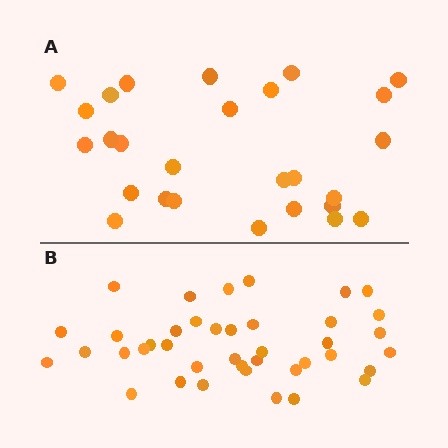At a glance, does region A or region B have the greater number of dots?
Region B (the bottom region) has more dots.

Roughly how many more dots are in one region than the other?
Region B has approximately 15 more dots than region A.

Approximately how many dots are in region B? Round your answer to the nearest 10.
About 40 dots.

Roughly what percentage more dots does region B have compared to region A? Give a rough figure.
About 50% more.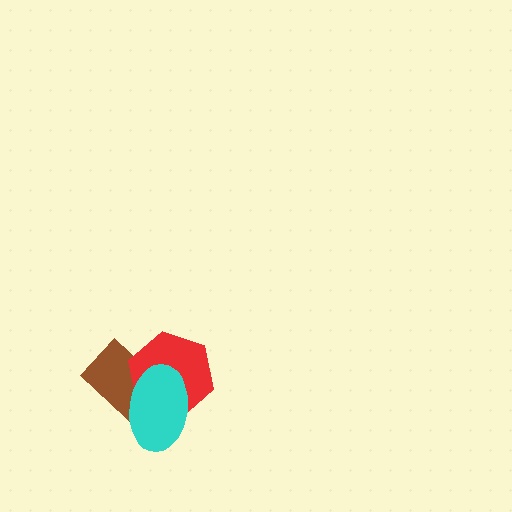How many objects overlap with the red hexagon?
2 objects overlap with the red hexagon.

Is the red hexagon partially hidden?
Yes, it is partially covered by another shape.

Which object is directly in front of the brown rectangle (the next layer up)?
The red hexagon is directly in front of the brown rectangle.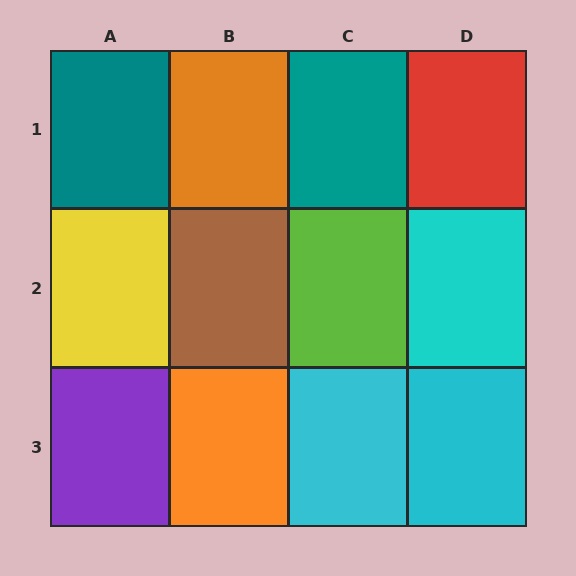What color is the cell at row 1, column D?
Red.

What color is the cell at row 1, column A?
Teal.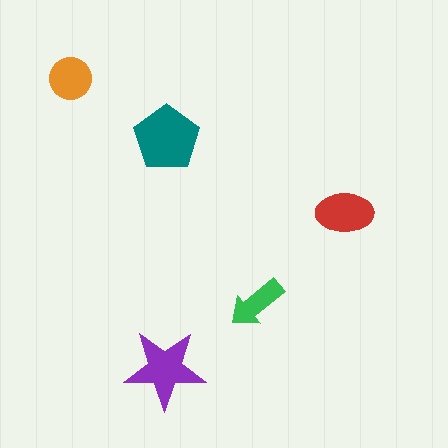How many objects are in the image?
There are 5 objects in the image.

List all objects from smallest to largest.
The green arrow, the orange circle, the red ellipse, the purple star, the teal pentagon.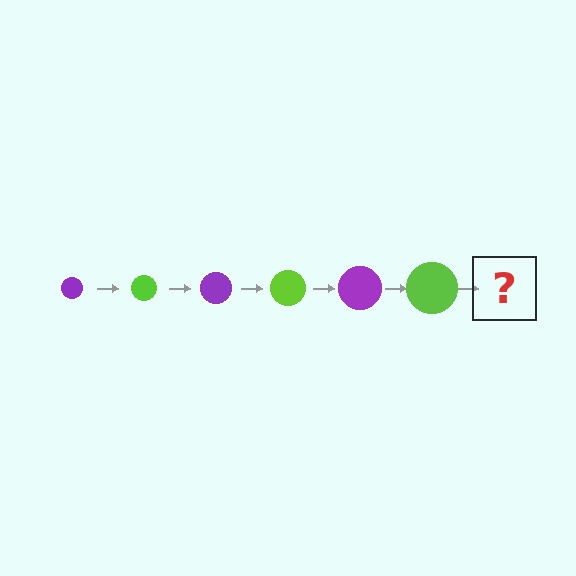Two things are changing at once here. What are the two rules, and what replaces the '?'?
The two rules are that the circle grows larger each step and the color cycles through purple and lime. The '?' should be a purple circle, larger than the previous one.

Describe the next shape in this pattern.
It should be a purple circle, larger than the previous one.